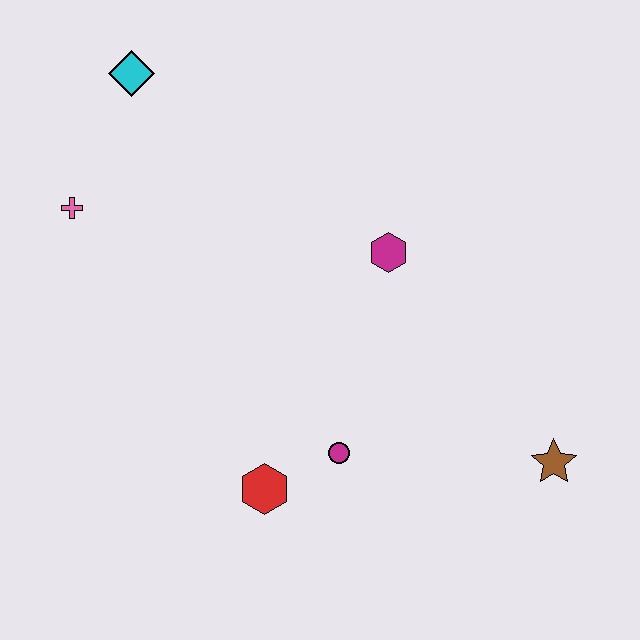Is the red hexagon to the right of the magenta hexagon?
No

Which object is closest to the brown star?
The magenta circle is closest to the brown star.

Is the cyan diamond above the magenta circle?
Yes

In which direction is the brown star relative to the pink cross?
The brown star is to the right of the pink cross.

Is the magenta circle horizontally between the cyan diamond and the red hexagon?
No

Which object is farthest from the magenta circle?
The cyan diamond is farthest from the magenta circle.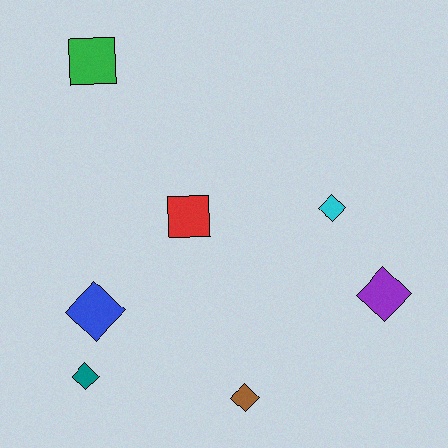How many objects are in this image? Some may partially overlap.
There are 7 objects.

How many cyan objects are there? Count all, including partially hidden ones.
There is 1 cyan object.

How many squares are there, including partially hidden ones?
There are 2 squares.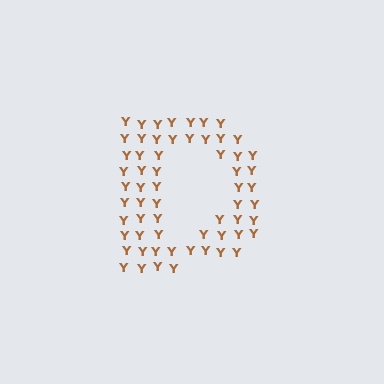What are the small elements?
The small elements are letter Y's.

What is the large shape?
The large shape is the letter D.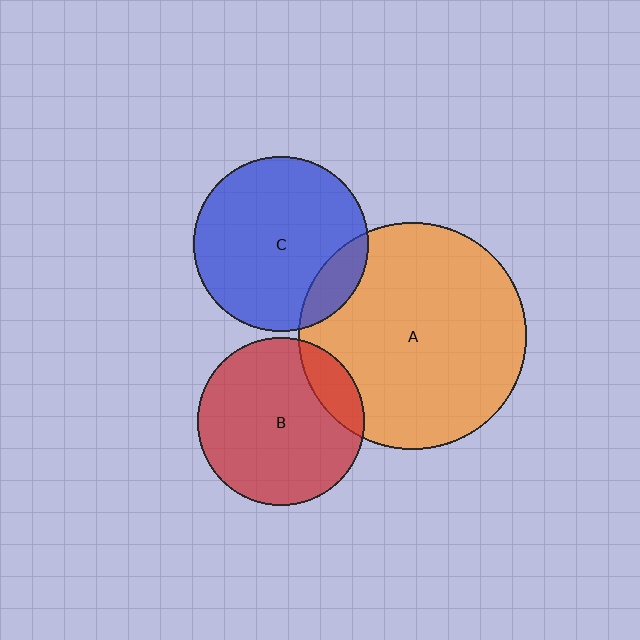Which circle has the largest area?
Circle A (orange).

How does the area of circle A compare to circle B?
Approximately 1.8 times.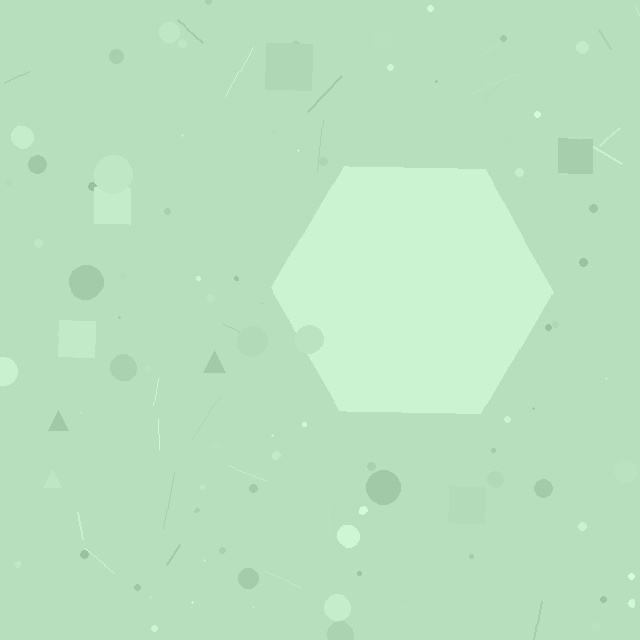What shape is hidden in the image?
A hexagon is hidden in the image.